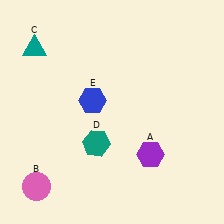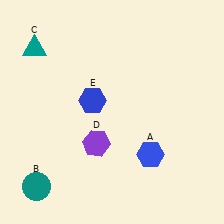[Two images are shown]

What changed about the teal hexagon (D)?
In Image 1, D is teal. In Image 2, it changed to purple.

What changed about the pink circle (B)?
In Image 1, B is pink. In Image 2, it changed to teal.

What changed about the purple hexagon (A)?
In Image 1, A is purple. In Image 2, it changed to blue.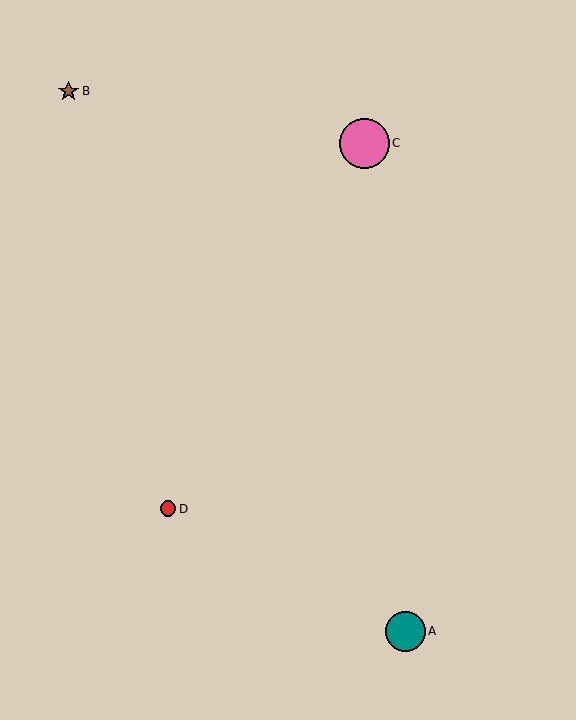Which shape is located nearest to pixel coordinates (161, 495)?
The red circle (labeled D) at (168, 509) is nearest to that location.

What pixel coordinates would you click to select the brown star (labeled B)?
Click at (69, 91) to select the brown star B.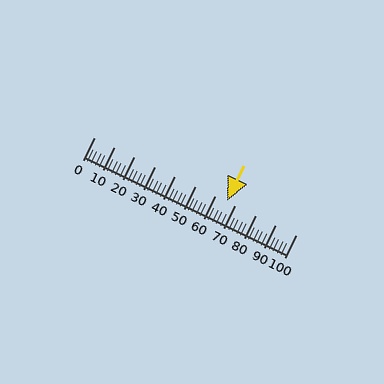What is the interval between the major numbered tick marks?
The major tick marks are spaced 10 units apart.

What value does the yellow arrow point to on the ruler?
The yellow arrow points to approximately 66.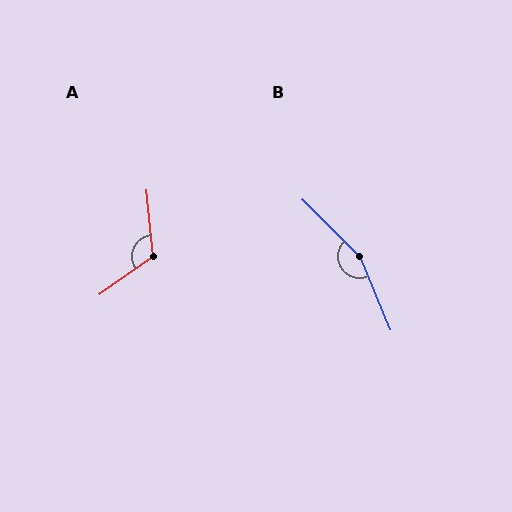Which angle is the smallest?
A, at approximately 120 degrees.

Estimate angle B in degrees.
Approximately 158 degrees.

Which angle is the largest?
B, at approximately 158 degrees.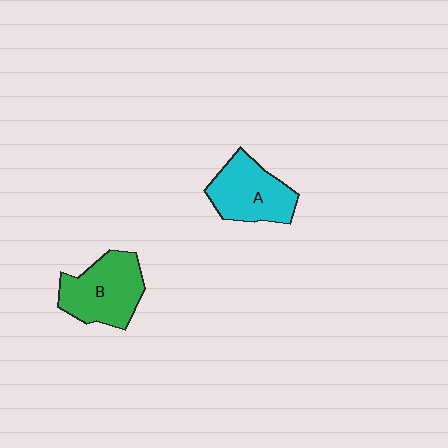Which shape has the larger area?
Shape B (green).